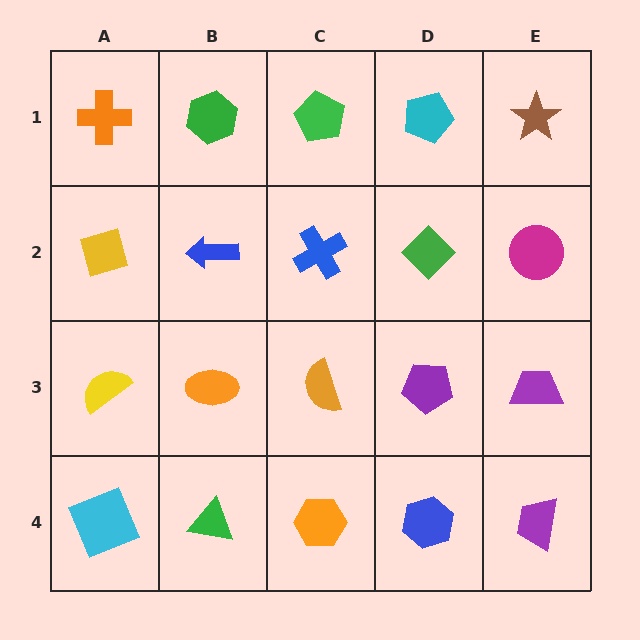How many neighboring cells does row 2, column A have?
3.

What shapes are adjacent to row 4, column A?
A yellow semicircle (row 3, column A), a green triangle (row 4, column B).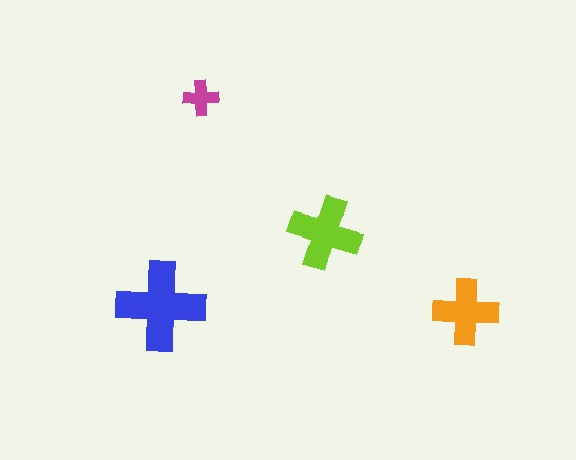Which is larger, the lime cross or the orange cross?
The lime one.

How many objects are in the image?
There are 4 objects in the image.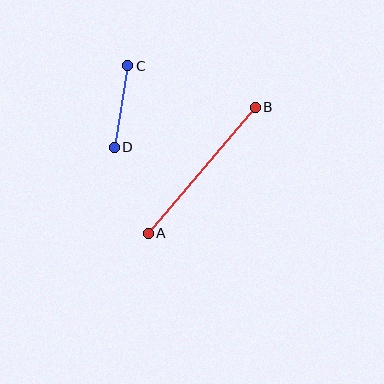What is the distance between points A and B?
The distance is approximately 165 pixels.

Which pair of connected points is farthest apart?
Points A and B are farthest apart.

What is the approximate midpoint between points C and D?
The midpoint is at approximately (121, 107) pixels.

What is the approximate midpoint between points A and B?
The midpoint is at approximately (202, 170) pixels.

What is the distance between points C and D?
The distance is approximately 83 pixels.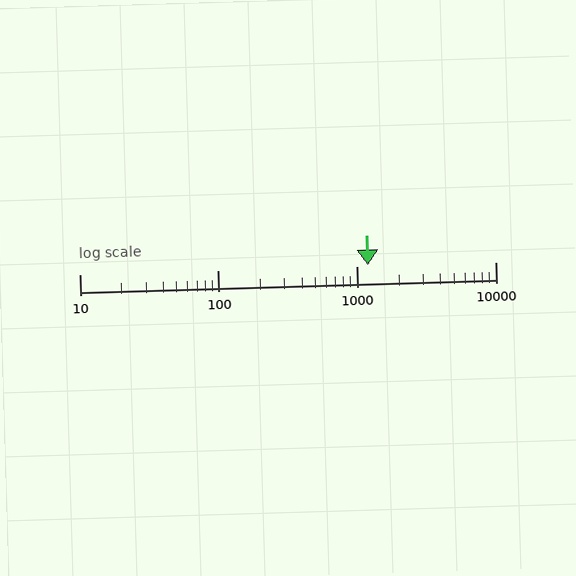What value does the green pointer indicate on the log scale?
The pointer indicates approximately 1200.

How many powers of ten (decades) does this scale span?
The scale spans 3 decades, from 10 to 10000.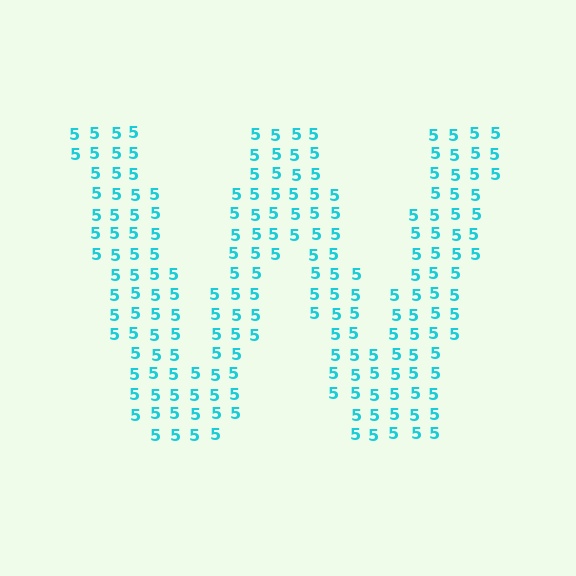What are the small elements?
The small elements are digit 5's.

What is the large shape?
The large shape is the letter W.